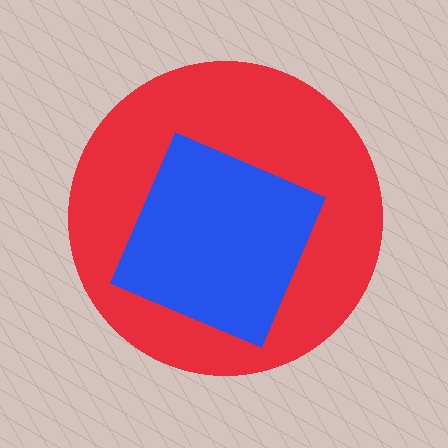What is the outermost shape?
The red circle.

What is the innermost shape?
The blue square.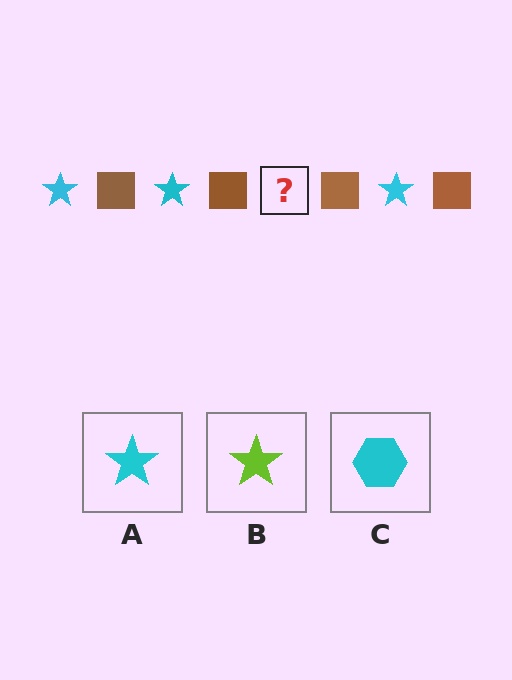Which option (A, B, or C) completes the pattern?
A.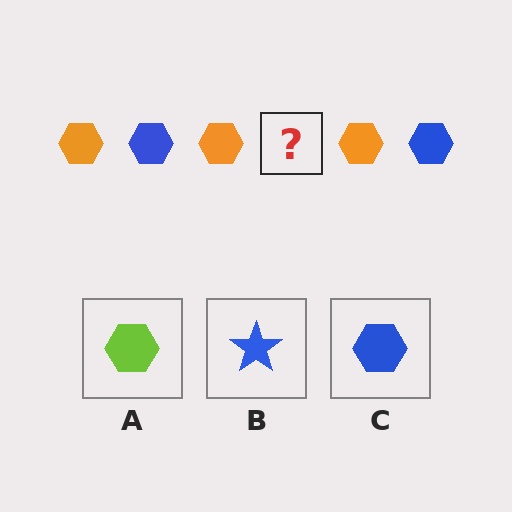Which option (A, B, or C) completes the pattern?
C.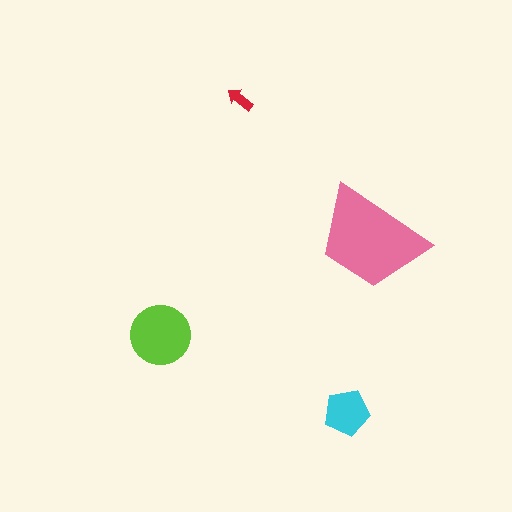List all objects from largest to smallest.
The pink trapezoid, the lime circle, the cyan pentagon, the red arrow.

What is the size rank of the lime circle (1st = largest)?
2nd.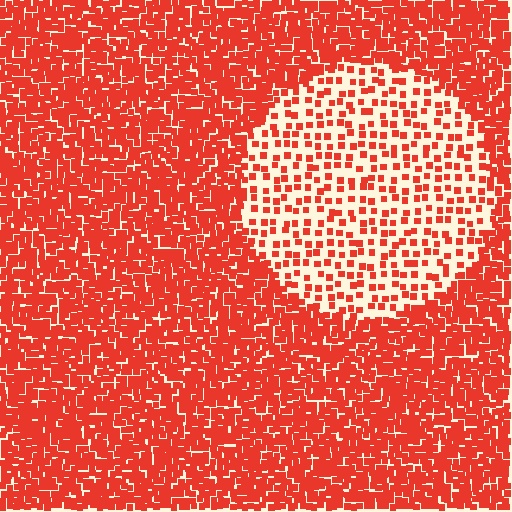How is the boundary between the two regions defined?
The boundary is defined by a change in element density (approximately 2.9x ratio). All elements are the same color, size, and shape.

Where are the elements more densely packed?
The elements are more densely packed outside the circle boundary.